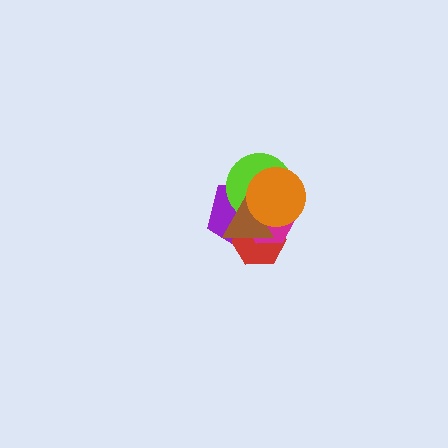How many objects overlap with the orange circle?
5 objects overlap with the orange circle.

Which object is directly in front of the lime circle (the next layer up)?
The red hexagon is directly in front of the lime circle.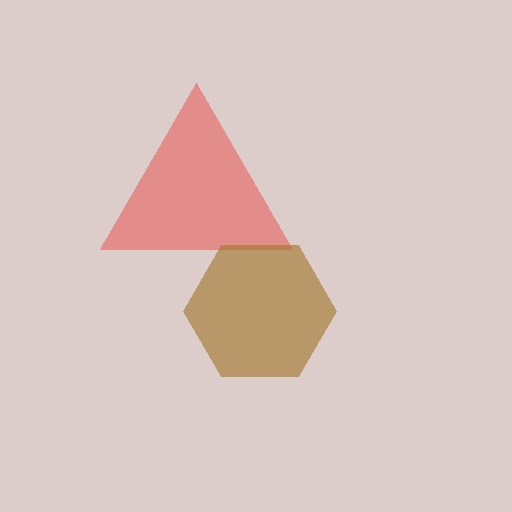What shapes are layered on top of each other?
The layered shapes are: a red triangle, a brown hexagon.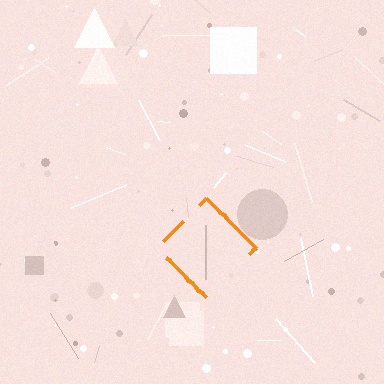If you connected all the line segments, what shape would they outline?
They would outline a diamond.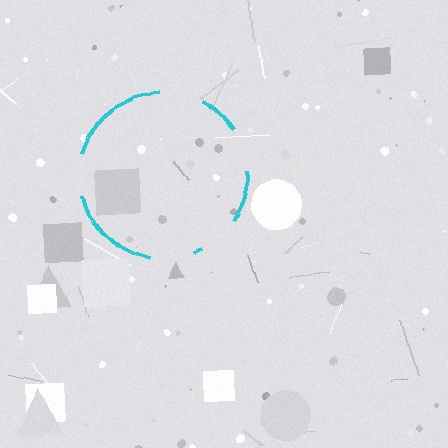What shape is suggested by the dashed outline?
The dashed outline suggests a circle.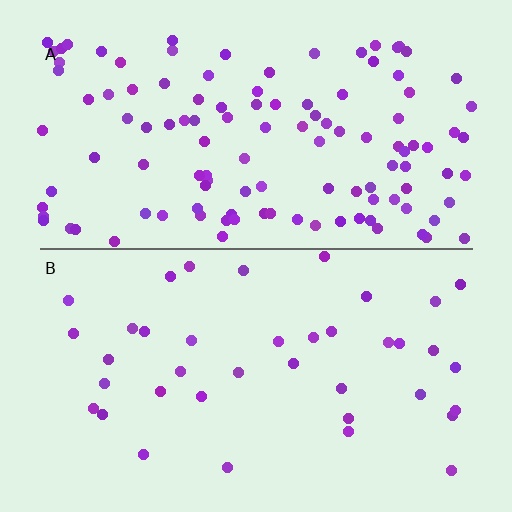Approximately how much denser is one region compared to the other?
Approximately 3.0× — region A over region B.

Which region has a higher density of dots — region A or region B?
A (the top).